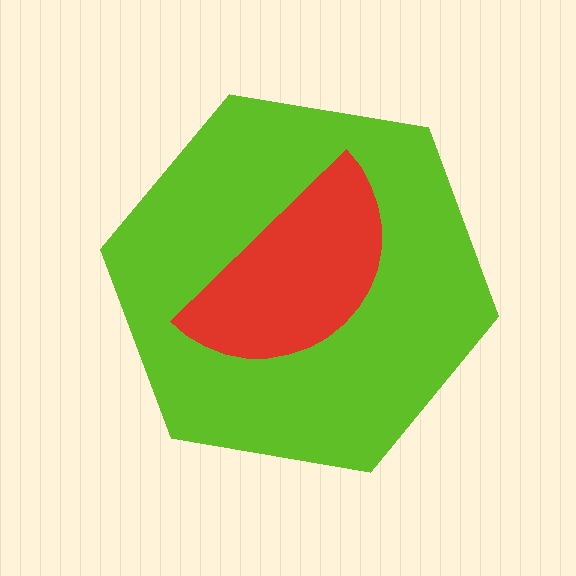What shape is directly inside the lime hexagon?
The red semicircle.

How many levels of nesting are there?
2.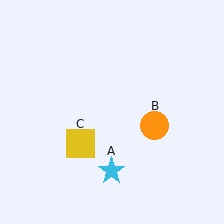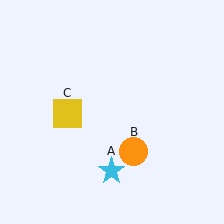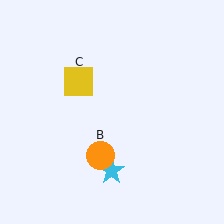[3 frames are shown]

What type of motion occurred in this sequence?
The orange circle (object B), yellow square (object C) rotated clockwise around the center of the scene.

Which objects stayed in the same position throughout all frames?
Cyan star (object A) remained stationary.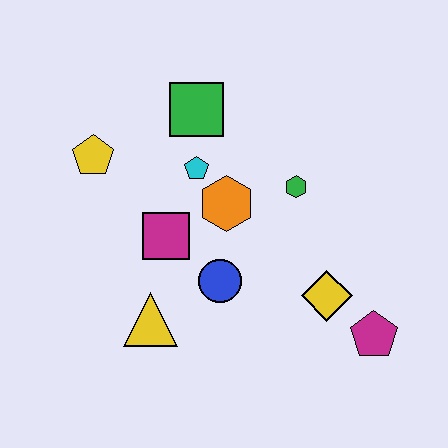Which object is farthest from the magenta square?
The magenta pentagon is farthest from the magenta square.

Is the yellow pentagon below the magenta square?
No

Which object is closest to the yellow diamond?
The magenta pentagon is closest to the yellow diamond.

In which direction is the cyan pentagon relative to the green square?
The cyan pentagon is below the green square.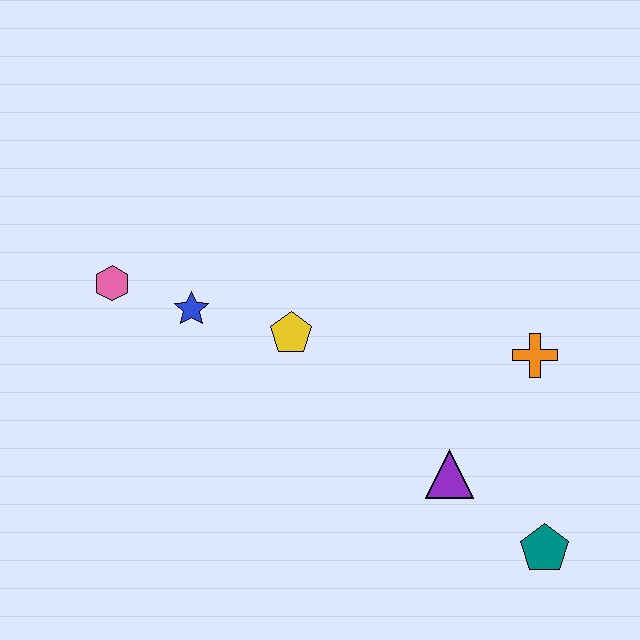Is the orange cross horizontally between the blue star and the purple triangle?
No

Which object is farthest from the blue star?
The teal pentagon is farthest from the blue star.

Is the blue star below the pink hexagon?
Yes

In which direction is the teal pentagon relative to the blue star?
The teal pentagon is to the right of the blue star.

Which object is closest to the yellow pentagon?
The blue star is closest to the yellow pentagon.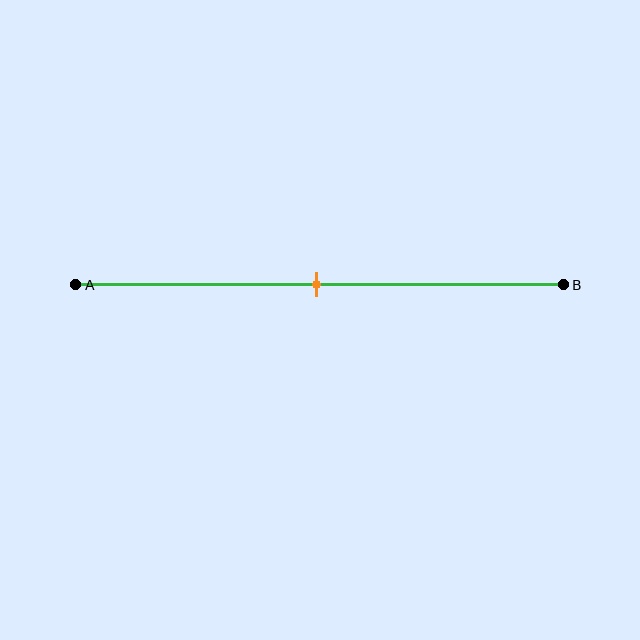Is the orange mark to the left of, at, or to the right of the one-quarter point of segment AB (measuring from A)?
The orange mark is to the right of the one-quarter point of segment AB.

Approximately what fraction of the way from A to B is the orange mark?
The orange mark is approximately 50% of the way from A to B.